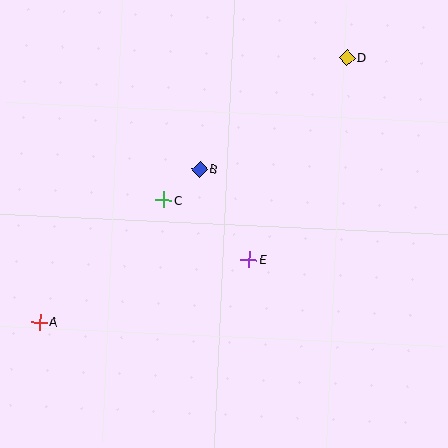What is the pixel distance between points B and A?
The distance between B and A is 221 pixels.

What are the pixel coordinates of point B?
Point B is at (200, 169).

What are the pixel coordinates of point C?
Point C is at (164, 200).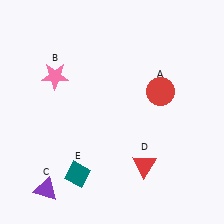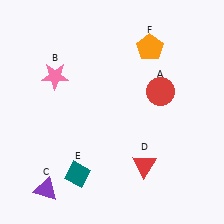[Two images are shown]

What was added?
An orange pentagon (F) was added in Image 2.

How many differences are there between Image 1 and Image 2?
There is 1 difference between the two images.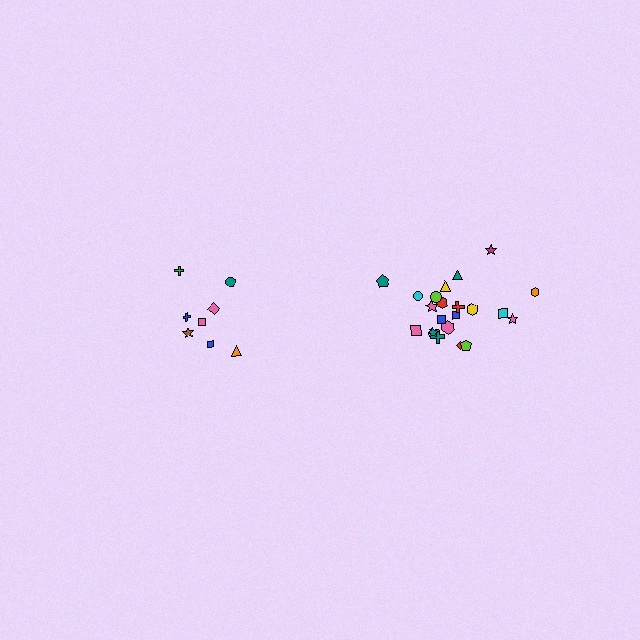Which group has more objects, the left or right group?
The right group.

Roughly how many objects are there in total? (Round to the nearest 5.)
Roughly 30 objects in total.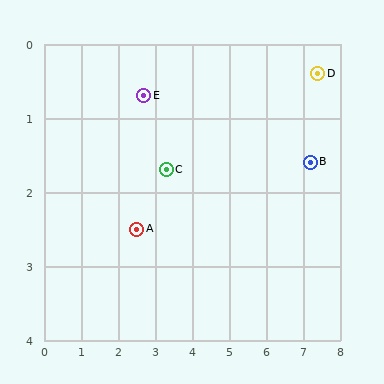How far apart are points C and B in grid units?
Points C and B are about 3.9 grid units apart.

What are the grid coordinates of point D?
Point D is at approximately (7.4, 0.4).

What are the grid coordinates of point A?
Point A is at approximately (2.5, 2.5).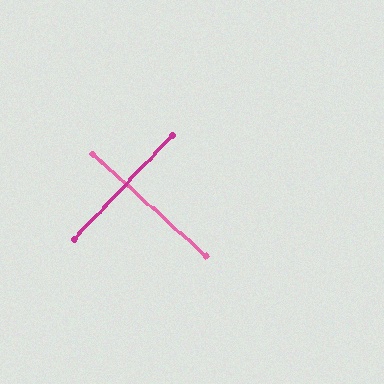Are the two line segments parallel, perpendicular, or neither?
Perpendicular — they meet at approximately 88°.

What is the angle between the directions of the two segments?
Approximately 88 degrees.